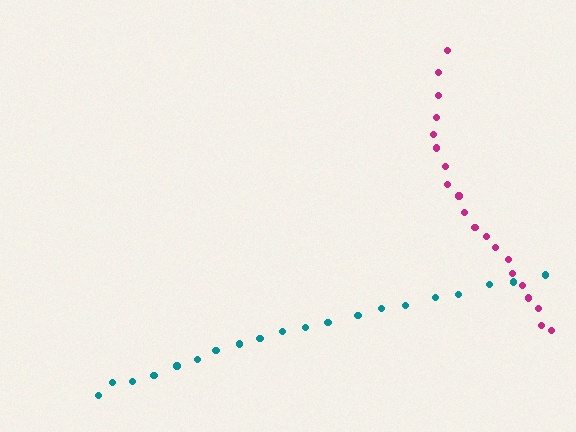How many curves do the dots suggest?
There are 2 distinct paths.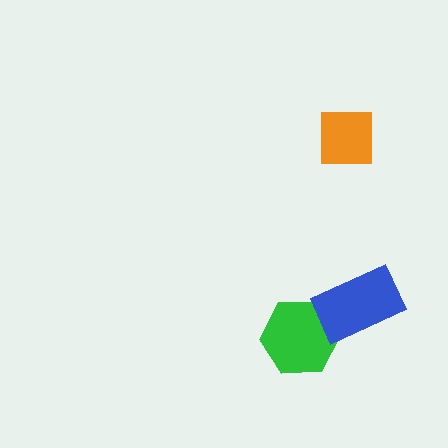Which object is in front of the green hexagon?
The blue rectangle is in front of the green hexagon.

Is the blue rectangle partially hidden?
No, no other shape covers it.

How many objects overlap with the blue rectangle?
1 object overlaps with the blue rectangle.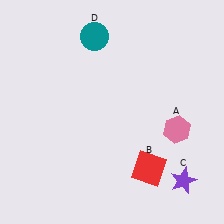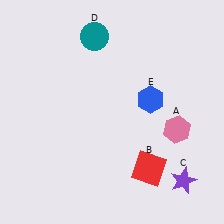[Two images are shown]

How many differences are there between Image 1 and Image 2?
There is 1 difference between the two images.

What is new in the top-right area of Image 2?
A blue hexagon (E) was added in the top-right area of Image 2.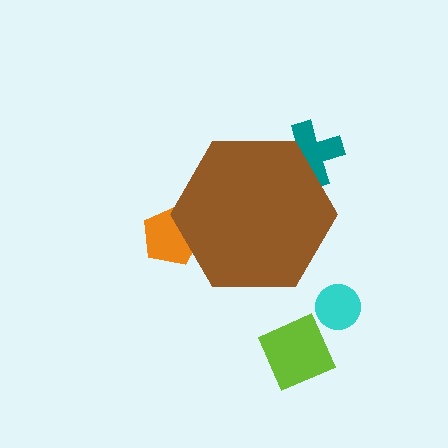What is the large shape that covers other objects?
A brown hexagon.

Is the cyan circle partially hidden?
No, the cyan circle is fully visible.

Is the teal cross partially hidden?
Yes, the teal cross is partially hidden behind the brown hexagon.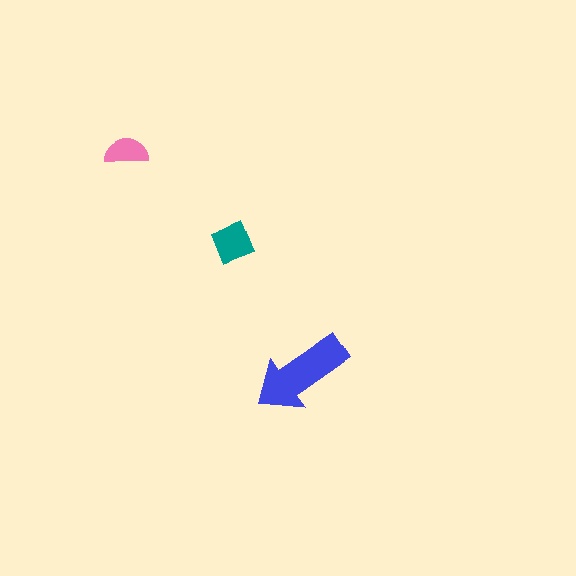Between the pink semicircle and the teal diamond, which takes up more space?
The teal diamond.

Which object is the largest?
The blue arrow.